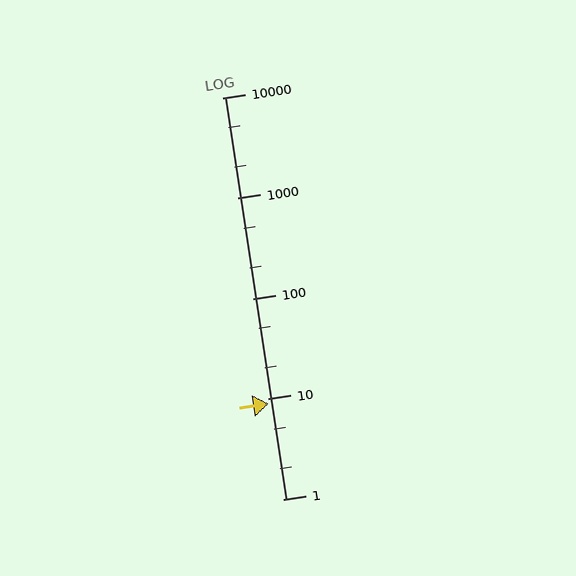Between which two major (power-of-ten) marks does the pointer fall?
The pointer is between 1 and 10.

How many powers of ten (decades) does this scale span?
The scale spans 4 decades, from 1 to 10000.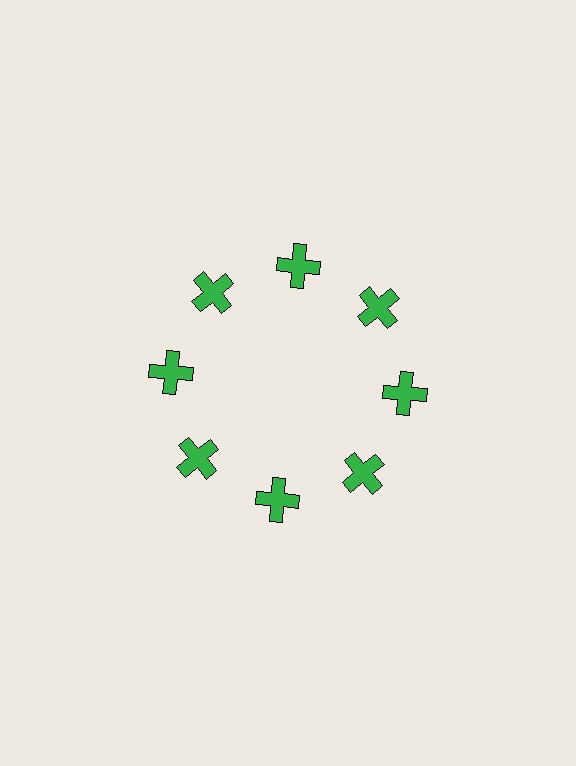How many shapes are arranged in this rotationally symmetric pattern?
There are 8 shapes, arranged in 8 groups of 1.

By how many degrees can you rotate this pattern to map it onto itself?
The pattern maps onto itself every 45 degrees of rotation.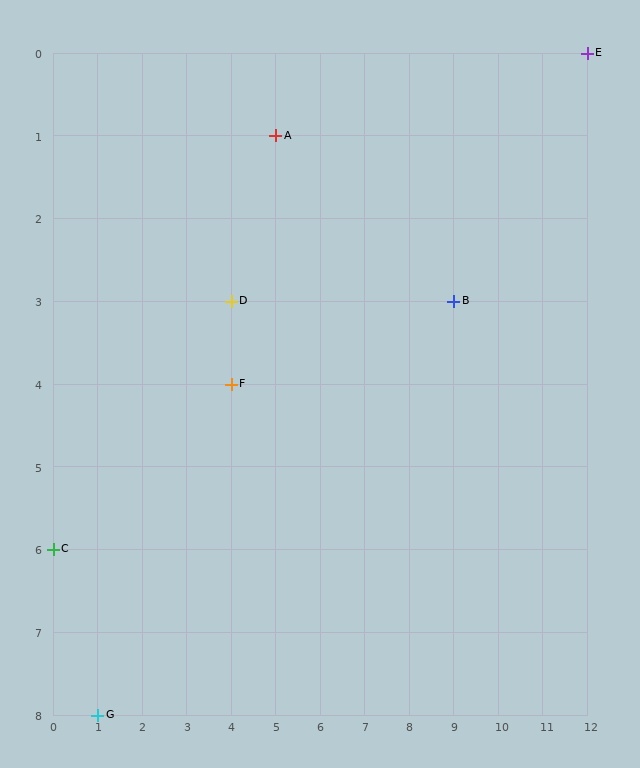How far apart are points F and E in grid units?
Points F and E are 8 columns and 4 rows apart (about 8.9 grid units diagonally).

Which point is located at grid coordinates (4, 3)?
Point D is at (4, 3).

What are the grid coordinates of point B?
Point B is at grid coordinates (9, 3).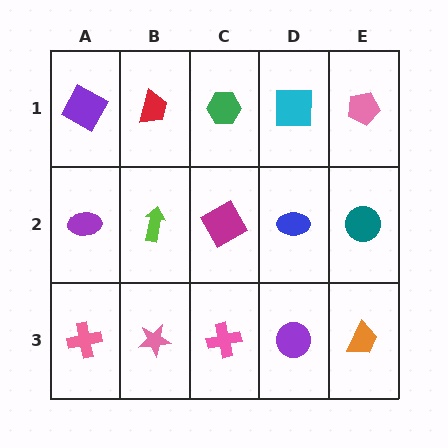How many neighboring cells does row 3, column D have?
3.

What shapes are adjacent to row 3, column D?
A blue ellipse (row 2, column D), a pink cross (row 3, column C), an orange trapezoid (row 3, column E).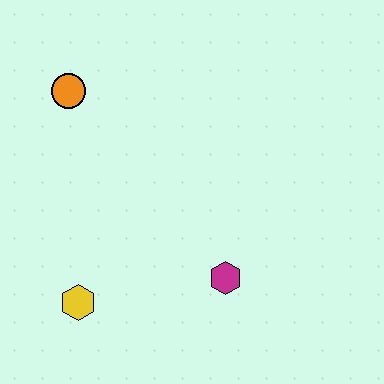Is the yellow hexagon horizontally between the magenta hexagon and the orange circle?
Yes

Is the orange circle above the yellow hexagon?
Yes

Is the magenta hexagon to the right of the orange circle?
Yes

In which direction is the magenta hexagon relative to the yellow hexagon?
The magenta hexagon is to the right of the yellow hexagon.